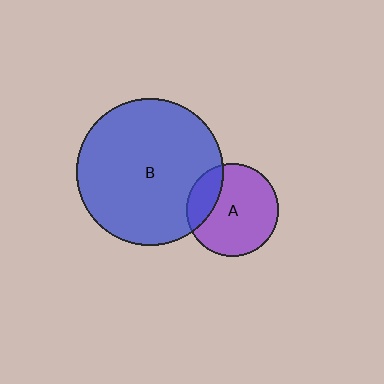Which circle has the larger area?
Circle B (blue).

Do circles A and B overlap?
Yes.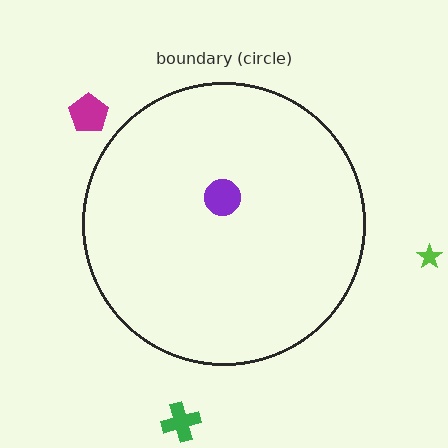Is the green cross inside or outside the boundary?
Outside.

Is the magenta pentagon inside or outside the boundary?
Outside.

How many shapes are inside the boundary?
1 inside, 3 outside.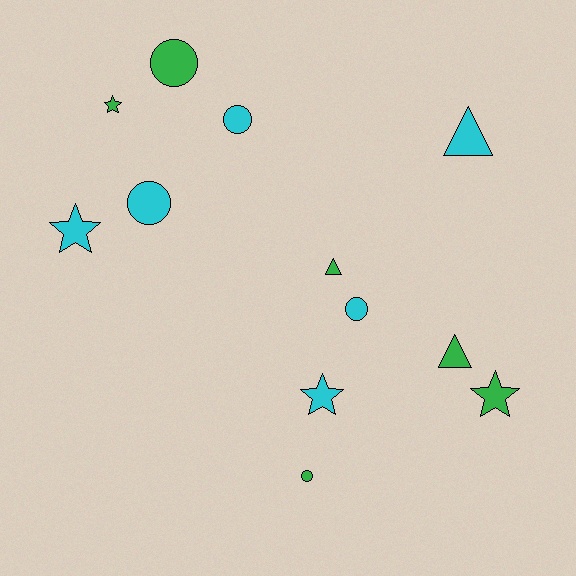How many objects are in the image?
There are 12 objects.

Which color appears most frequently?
Green, with 6 objects.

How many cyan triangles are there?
There is 1 cyan triangle.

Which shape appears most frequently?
Circle, with 5 objects.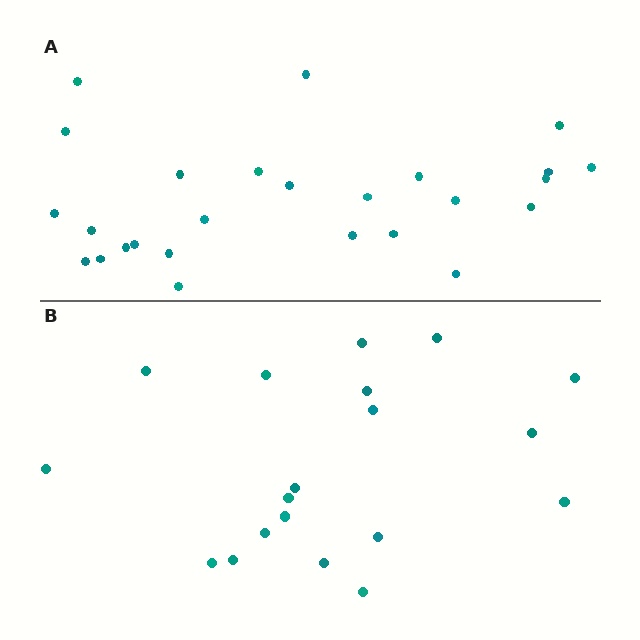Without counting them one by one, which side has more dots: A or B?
Region A (the top region) has more dots.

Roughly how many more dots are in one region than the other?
Region A has roughly 8 or so more dots than region B.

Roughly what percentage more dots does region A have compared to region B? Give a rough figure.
About 35% more.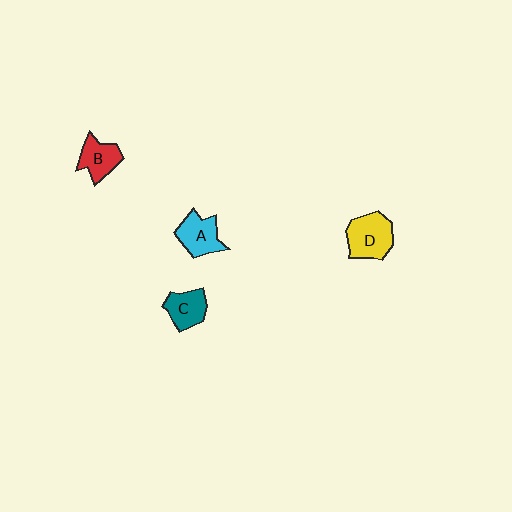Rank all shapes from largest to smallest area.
From largest to smallest: D (yellow), A (cyan), B (red), C (teal).